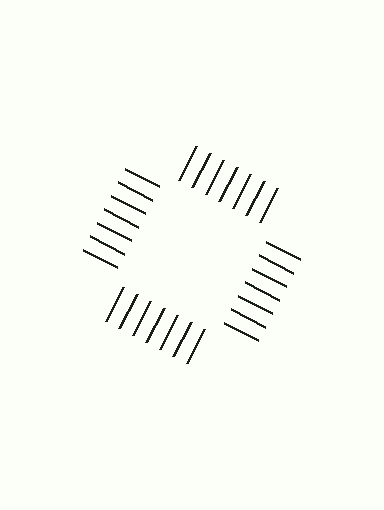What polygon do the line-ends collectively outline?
An illusory square — the line segments terminate on its edges but no continuous stroke is drawn.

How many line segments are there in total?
28 — 7 along each of the 4 edges.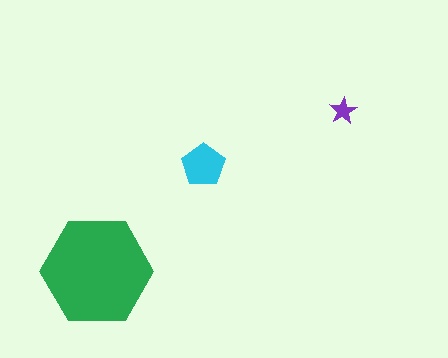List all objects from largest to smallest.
The green hexagon, the cyan pentagon, the purple star.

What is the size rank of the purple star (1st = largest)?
3rd.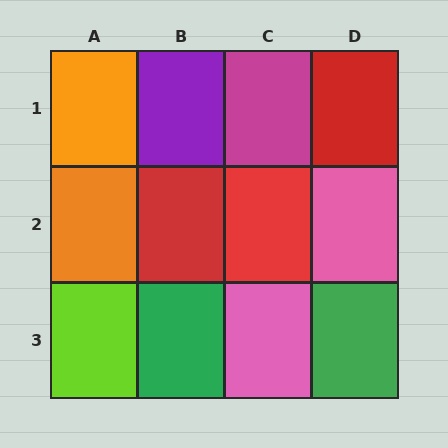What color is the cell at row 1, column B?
Purple.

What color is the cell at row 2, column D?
Pink.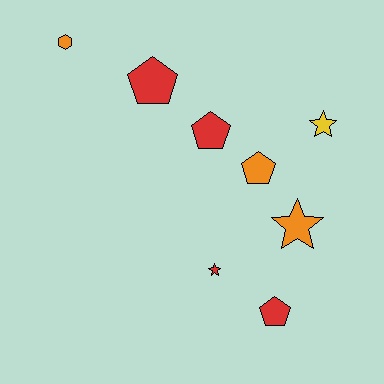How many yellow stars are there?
There is 1 yellow star.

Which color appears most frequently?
Red, with 4 objects.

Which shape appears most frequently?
Pentagon, with 4 objects.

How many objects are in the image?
There are 8 objects.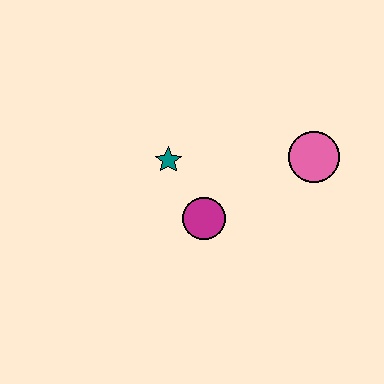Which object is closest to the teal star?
The magenta circle is closest to the teal star.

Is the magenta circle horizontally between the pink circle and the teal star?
Yes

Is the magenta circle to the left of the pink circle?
Yes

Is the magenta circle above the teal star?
No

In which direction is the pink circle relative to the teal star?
The pink circle is to the right of the teal star.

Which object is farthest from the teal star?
The pink circle is farthest from the teal star.